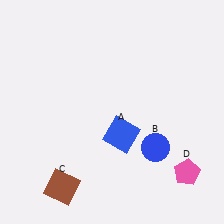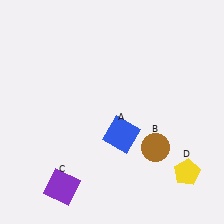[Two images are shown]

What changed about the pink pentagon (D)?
In Image 1, D is pink. In Image 2, it changed to yellow.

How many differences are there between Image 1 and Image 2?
There are 3 differences between the two images.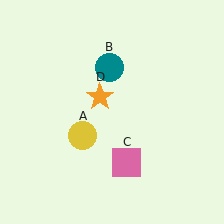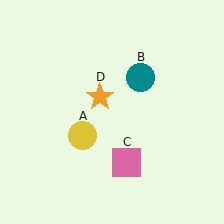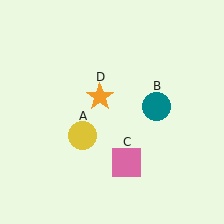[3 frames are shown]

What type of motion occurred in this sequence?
The teal circle (object B) rotated clockwise around the center of the scene.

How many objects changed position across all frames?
1 object changed position: teal circle (object B).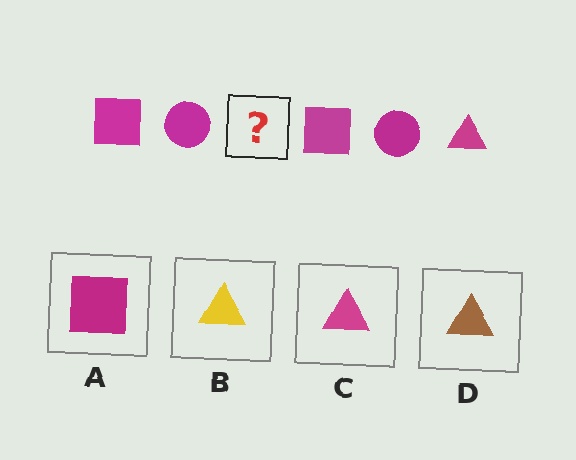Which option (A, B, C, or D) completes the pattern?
C.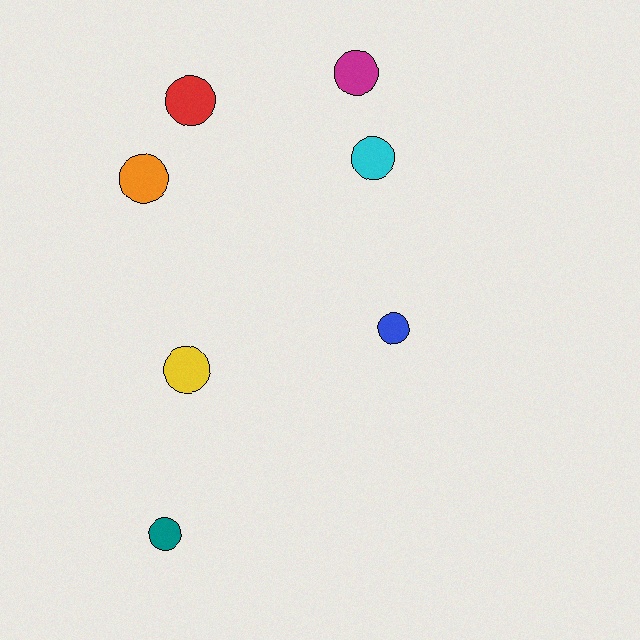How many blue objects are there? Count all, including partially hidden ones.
There is 1 blue object.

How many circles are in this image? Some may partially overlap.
There are 7 circles.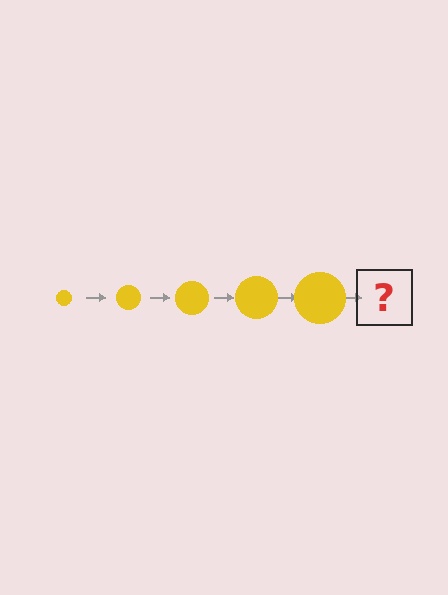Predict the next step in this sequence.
The next step is a yellow circle, larger than the previous one.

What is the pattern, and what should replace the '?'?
The pattern is that the circle gets progressively larger each step. The '?' should be a yellow circle, larger than the previous one.